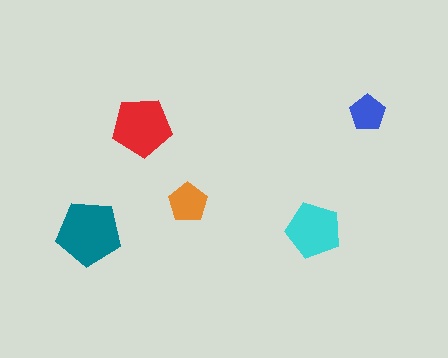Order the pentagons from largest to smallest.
the teal one, the red one, the cyan one, the orange one, the blue one.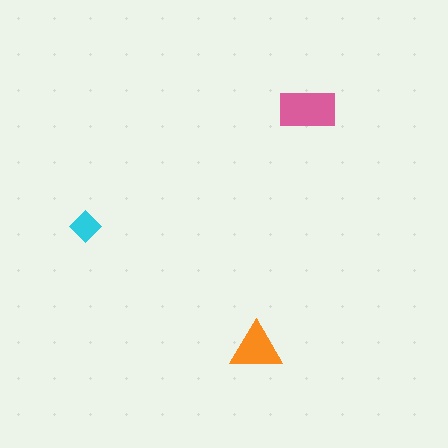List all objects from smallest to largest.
The cyan diamond, the orange triangle, the pink rectangle.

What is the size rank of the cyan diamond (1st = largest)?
3rd.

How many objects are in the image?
There are 3 objects in the image.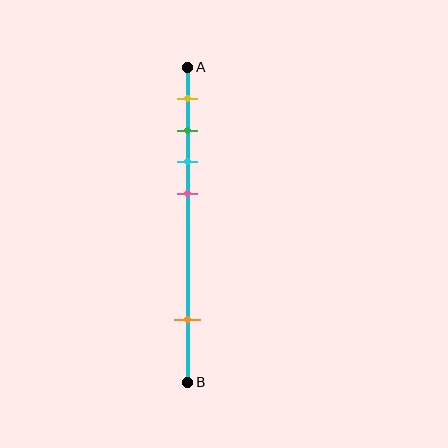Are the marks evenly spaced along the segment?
No, the marks are not evenly spaced.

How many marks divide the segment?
There are 5 marks dividing the segment.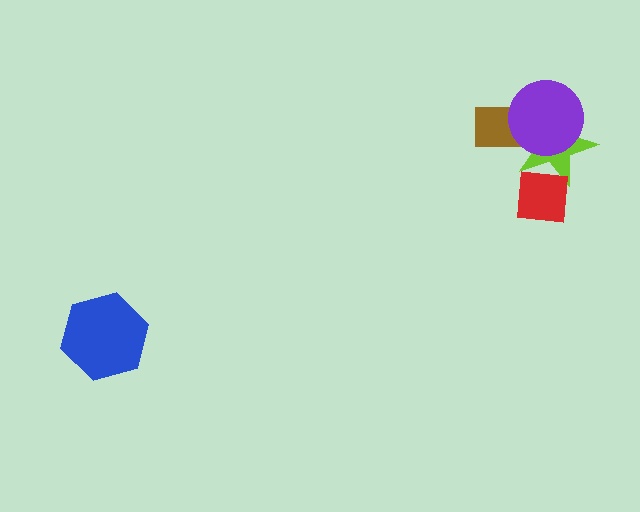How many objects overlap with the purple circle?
2 objects overlap with the purple circle.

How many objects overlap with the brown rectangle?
2 objects overlap with the brown rectangle.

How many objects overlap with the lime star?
3 objects overlap with the lime star.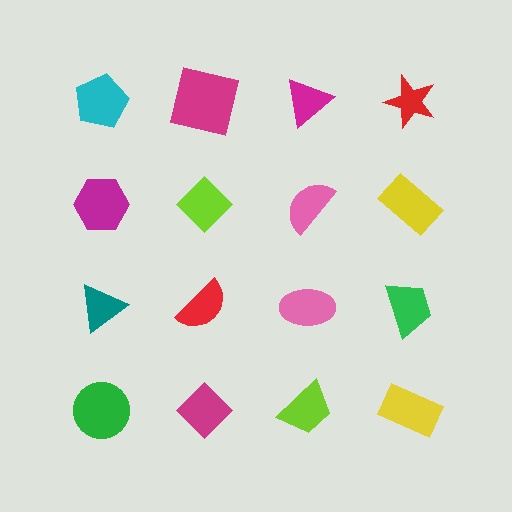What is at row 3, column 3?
A pink ellipse.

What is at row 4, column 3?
A lime trapezoid.